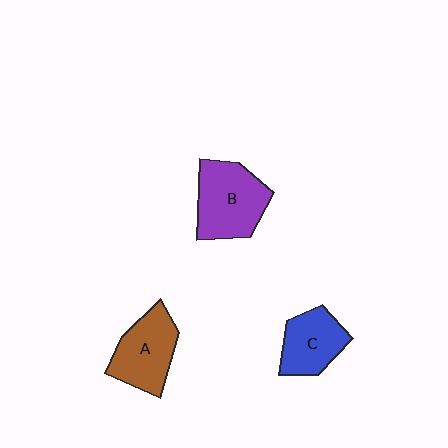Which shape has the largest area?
Shape B (purple).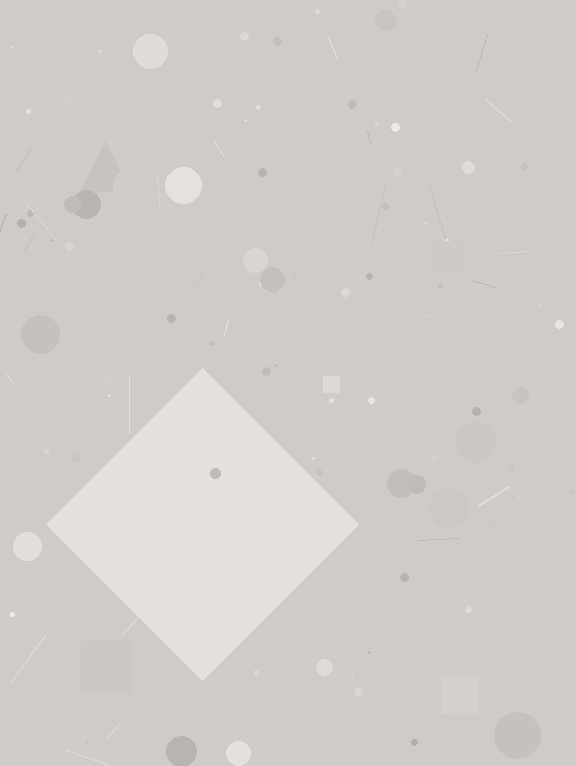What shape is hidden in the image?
A diamond is hidden in the image.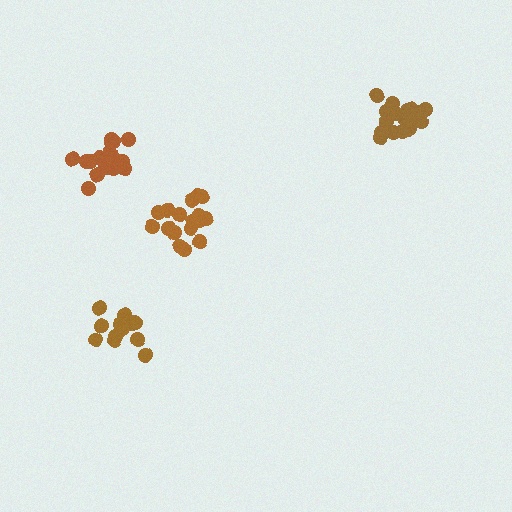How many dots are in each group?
Group 1: 18 dots, Group 2: 12 dots, Group 3: 17 dots, Group 4: 18 dots (65 total).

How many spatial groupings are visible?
There are 4 spatial groupings.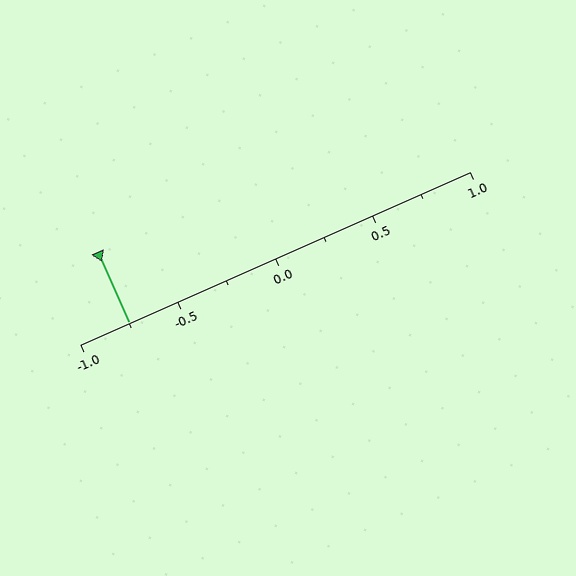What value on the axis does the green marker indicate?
The marker indicates approximately -0.75.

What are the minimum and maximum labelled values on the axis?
The axis runs from -1.0 to 1.0.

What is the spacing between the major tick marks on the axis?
The major ticks are spaced 0.5 apart.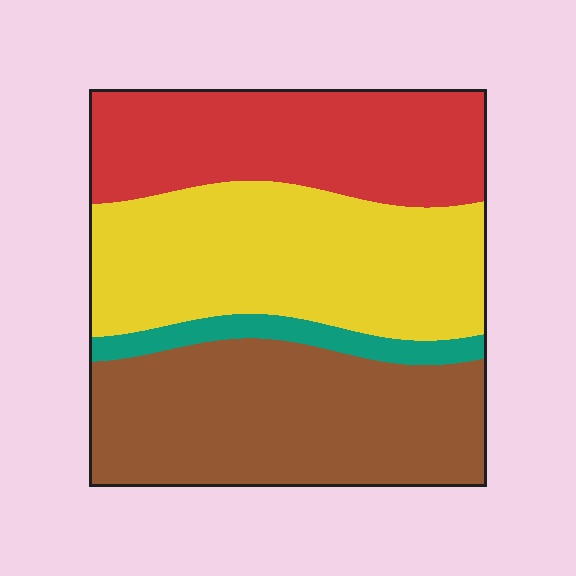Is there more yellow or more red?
Yellow.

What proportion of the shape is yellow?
Yellow covers 33% of the shape.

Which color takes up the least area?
Teal, at roughly 5%.